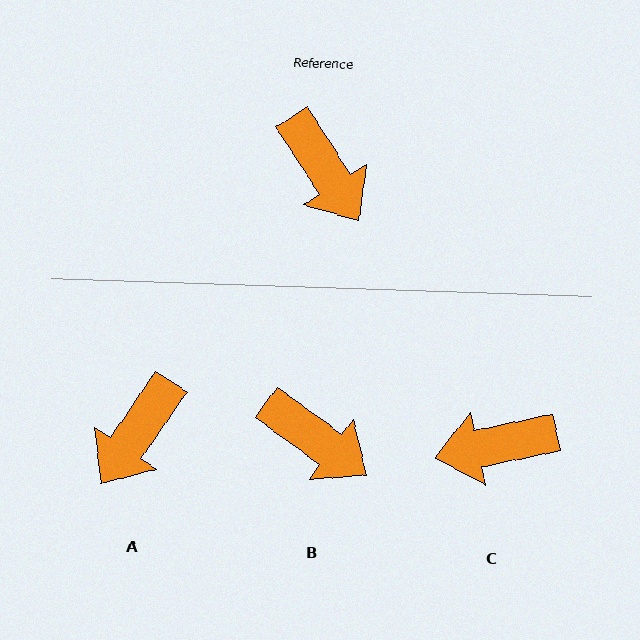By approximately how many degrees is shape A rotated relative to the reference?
Approximately 67 degrees clockwise.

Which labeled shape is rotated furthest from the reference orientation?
C, about 111 degrees away.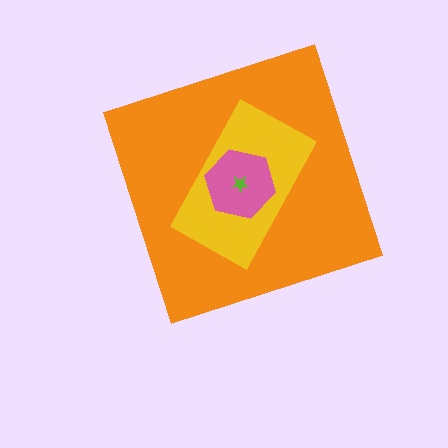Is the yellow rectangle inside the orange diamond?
Yes.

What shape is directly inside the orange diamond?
The yellow rectangle.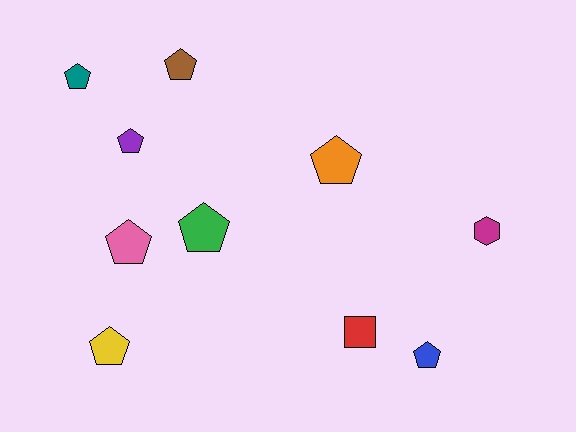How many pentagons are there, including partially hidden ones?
There are 8 pentagons.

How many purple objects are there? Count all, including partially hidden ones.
There is 1 purple object.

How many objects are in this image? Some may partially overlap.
There are 10 objects.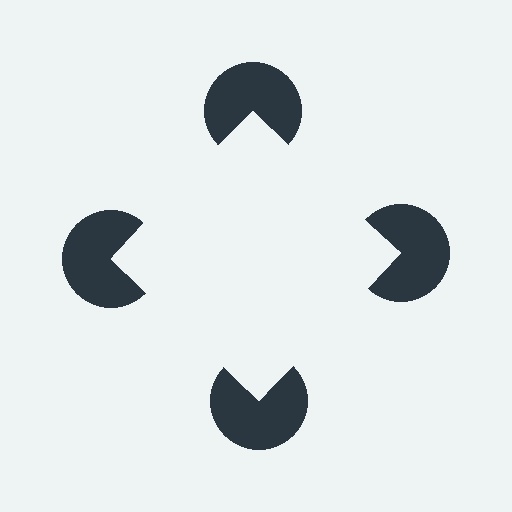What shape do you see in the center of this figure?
An illusory square — its edges are inferred from the aligned wedge cuts in the pac-man discs, not physically drawn.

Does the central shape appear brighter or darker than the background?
It typically appears slightly brighter than the background, even though no actual brightness change is drawn.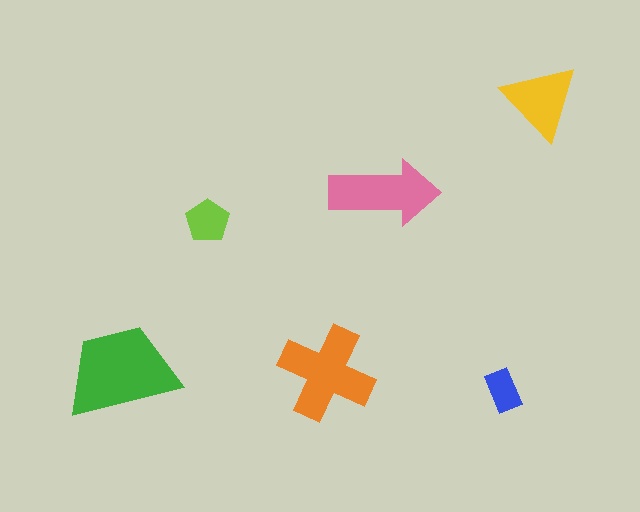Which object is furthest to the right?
The yellow triangle is rightmost.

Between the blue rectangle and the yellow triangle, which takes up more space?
The yellow triangle.